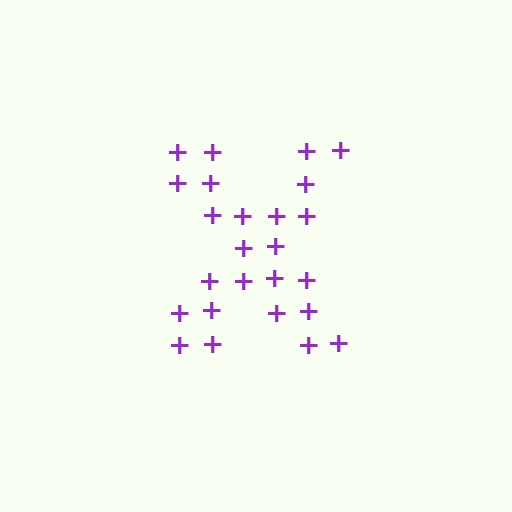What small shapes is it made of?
It is made of small plus signs.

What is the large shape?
The large shape is the letter X.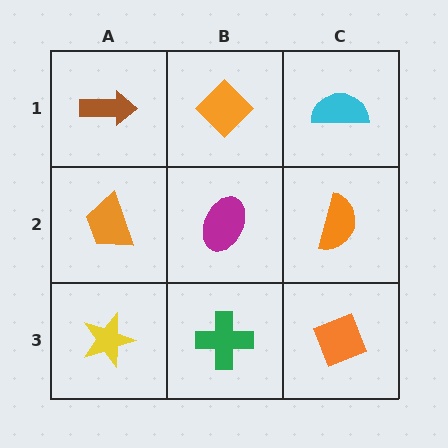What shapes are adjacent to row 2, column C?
A cyan semicircle (row 1, column C), an orange diamond (row 3, column C), a magenta ellipse (row 2, column B).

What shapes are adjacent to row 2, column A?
A brown arrow (row 1, column A), a yellow star (row 3, column A), a magenta ellipse (row 2, column B).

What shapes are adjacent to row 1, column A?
An orange trapezoid (row 2, column A), an orange diamond (row 1, column B).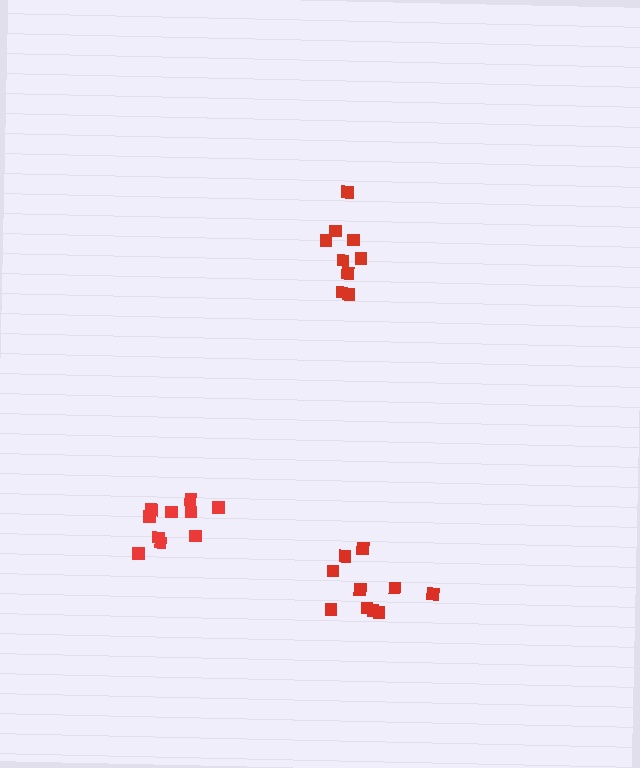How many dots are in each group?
Group 1: 10 dots, Group 2: 9 dots, Group 3: 10 dots (29 total).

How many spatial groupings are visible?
There are 3 spatial groupings.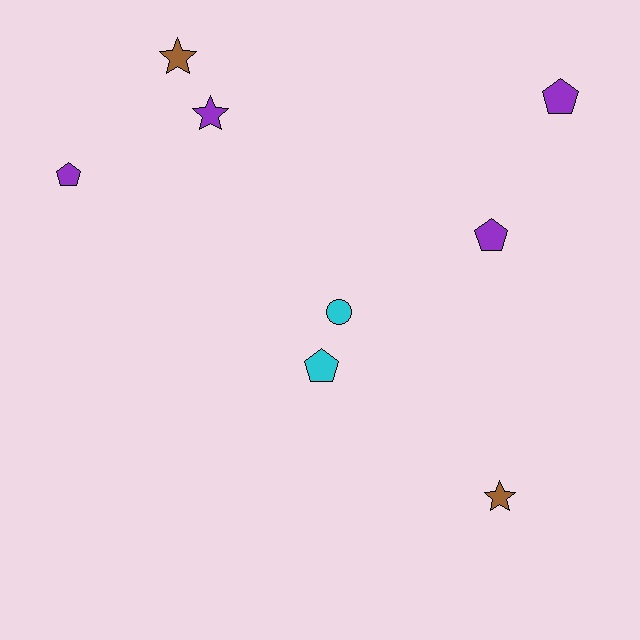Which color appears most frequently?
Purple, with 4 objects.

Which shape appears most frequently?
Pentagon, with 4 objects.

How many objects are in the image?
There are 8 objects.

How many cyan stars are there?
There are no cyan stars.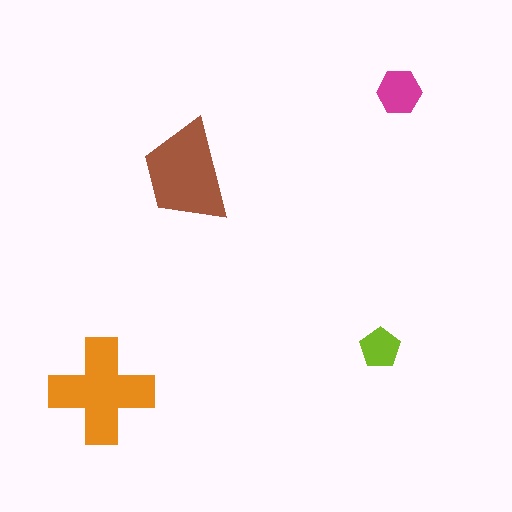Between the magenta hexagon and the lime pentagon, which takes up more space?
The magenta hexagon.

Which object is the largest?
The orange cross.